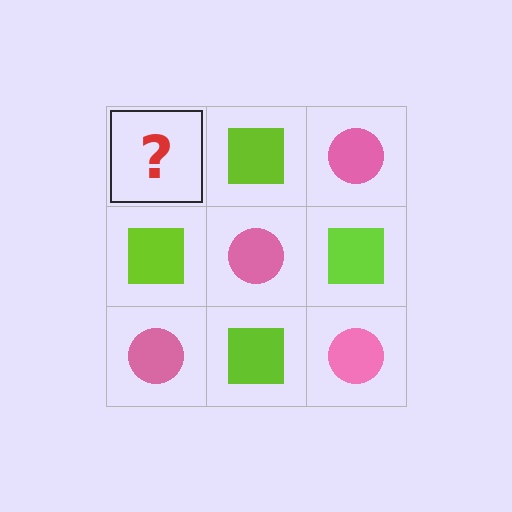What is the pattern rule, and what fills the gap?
The rule is that it alternates pink circle and lime square in a checkerboard pattern. The gap should be filled with a pink circle.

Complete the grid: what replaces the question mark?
The question mark should be replaced with a pink circle.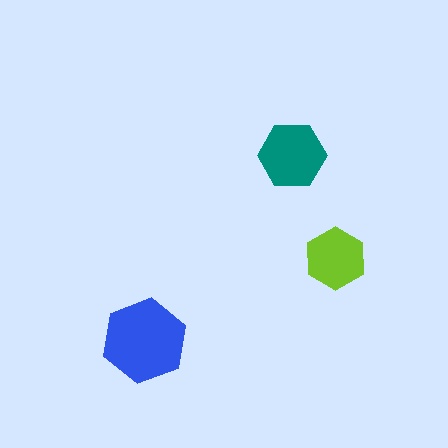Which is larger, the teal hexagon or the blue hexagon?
The blue one.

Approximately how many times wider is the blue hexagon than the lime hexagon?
About 1.5 times wider.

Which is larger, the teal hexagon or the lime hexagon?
The teal one.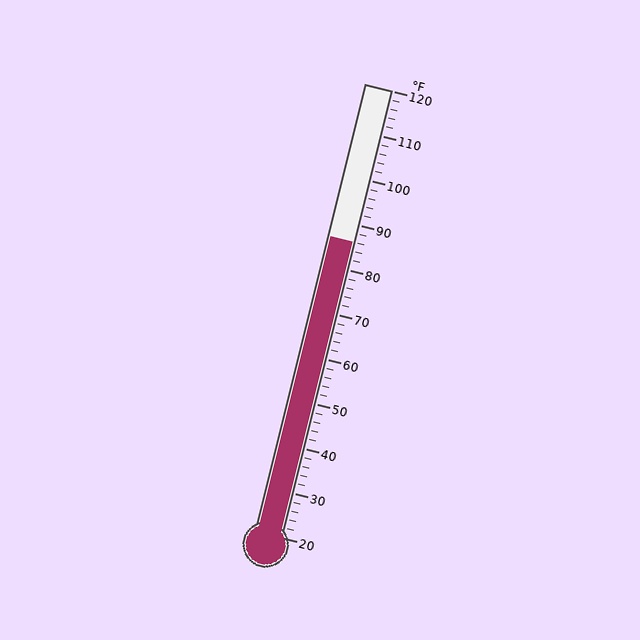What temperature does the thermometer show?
The thermometer shows approximately 86°F.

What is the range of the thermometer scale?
The thermometer scale ranges from 20°F to 120°F.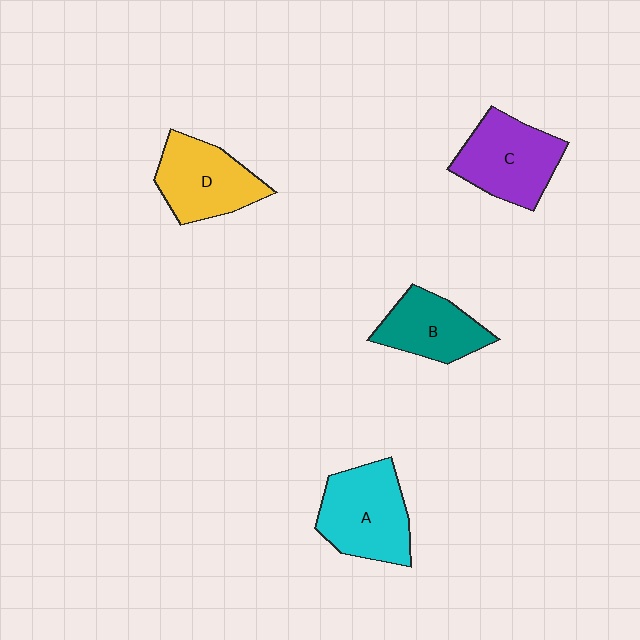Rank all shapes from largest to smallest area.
From largest to smallest: A (cyan), C (purple), D (yellow), B (teal).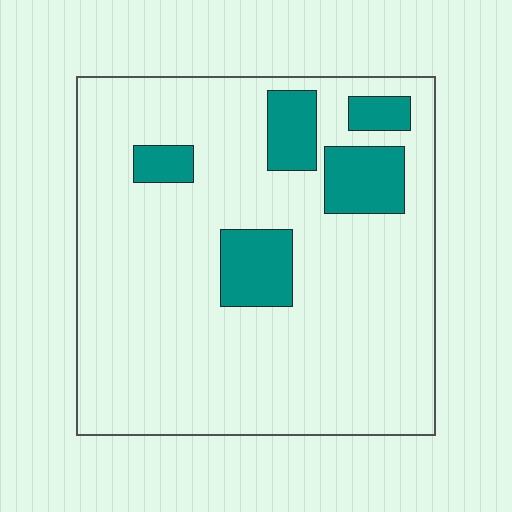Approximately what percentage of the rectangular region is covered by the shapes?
Approximately 15%.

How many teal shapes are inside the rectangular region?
5.